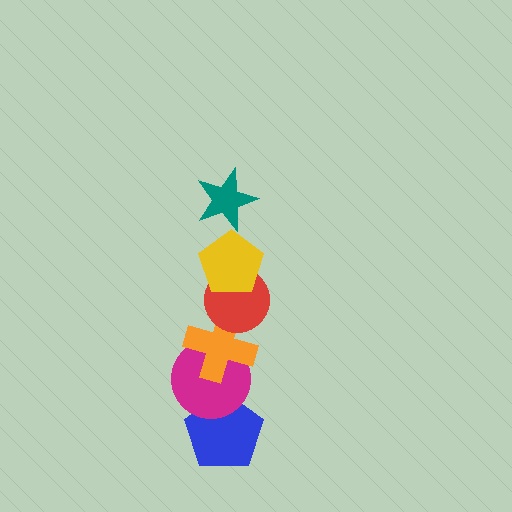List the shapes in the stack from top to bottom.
From top to bottom: the teal star, the yellow pentagon, the red circle, the orange cross, the magenta circle, the blue pentagon.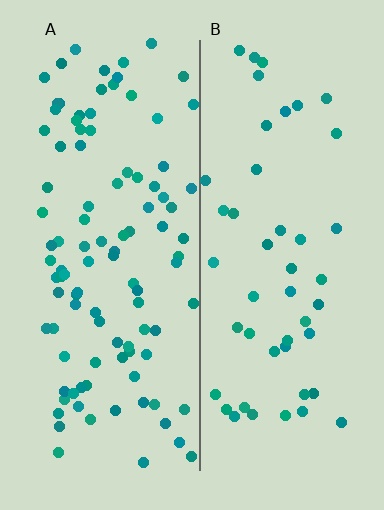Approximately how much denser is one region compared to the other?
Approximately 2.1× — region A over region B.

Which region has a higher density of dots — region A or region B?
A (the left).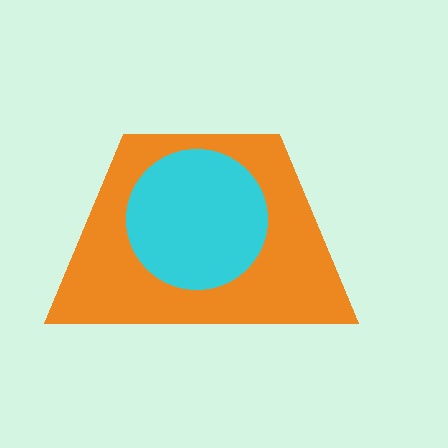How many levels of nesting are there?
2.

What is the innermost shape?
The cyan circle.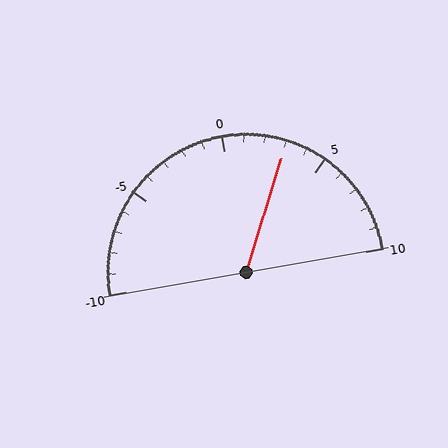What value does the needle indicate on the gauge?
The needle indicates approximately 3.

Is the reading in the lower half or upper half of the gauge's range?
The reading is in the upper half of the range (-10 to 10).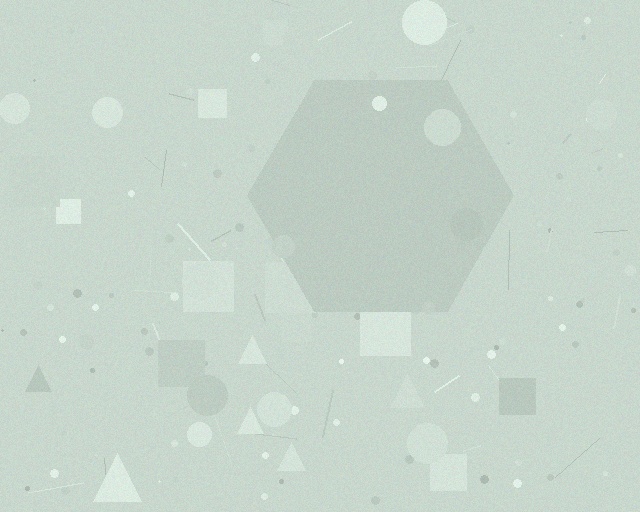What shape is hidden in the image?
A hexagon is hidden in the image.